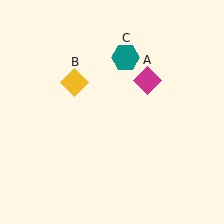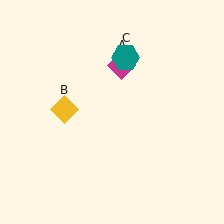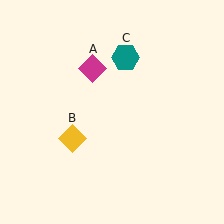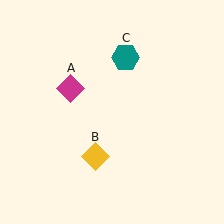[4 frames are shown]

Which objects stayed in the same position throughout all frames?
Teal hexagon (object C) remained stationary.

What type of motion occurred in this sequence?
The magenta diamond (object A), yellow diamond (object B) rotated counterclockwise around the center of the scene.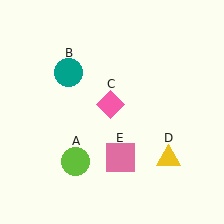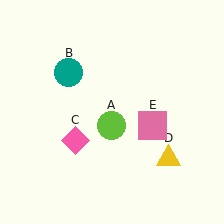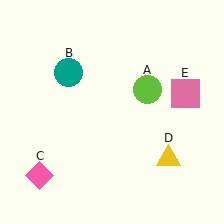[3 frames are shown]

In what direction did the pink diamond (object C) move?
The pink diamond (object C) moved down and to the left.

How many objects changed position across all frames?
3 objects changed position: lime circle (object A), pink diamond (object C), pink square (object E).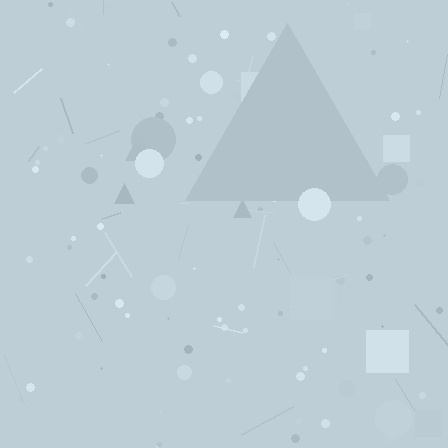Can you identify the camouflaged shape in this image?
The camouflaged shape is a triangle.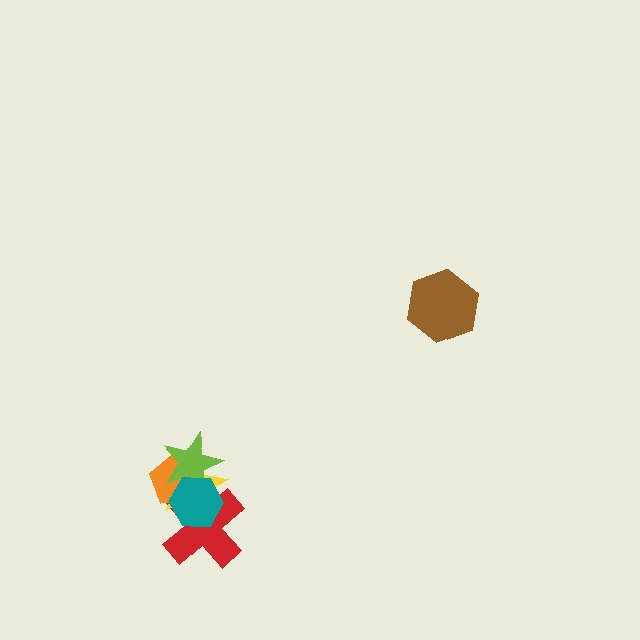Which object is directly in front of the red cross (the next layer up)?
The yellow star is directly in front of the red cross.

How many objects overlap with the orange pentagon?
4 objects overlap with the orange pentagon.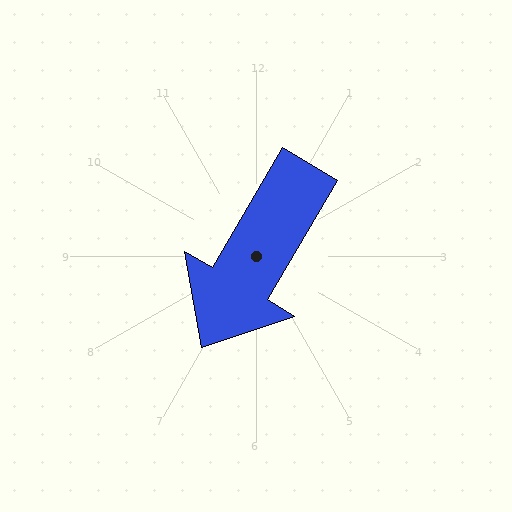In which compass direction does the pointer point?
Southwest.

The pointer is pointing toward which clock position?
Roughly 7 o'clock.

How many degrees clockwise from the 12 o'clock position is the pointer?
Approximately 211 degrees.